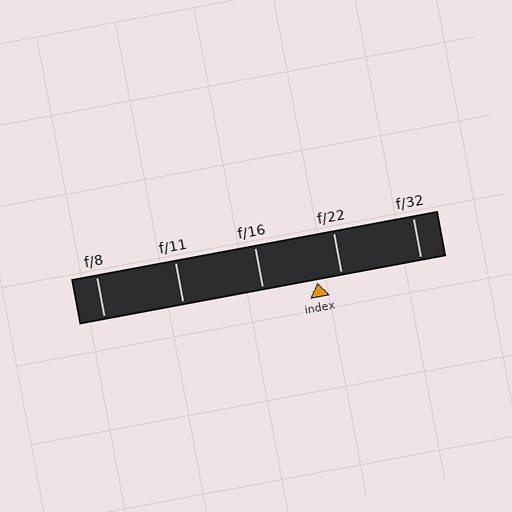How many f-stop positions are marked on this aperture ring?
There are 5 f-stop positions marked.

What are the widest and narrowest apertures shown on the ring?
The widest aperture shown is f/8 and the narrowest is f/32.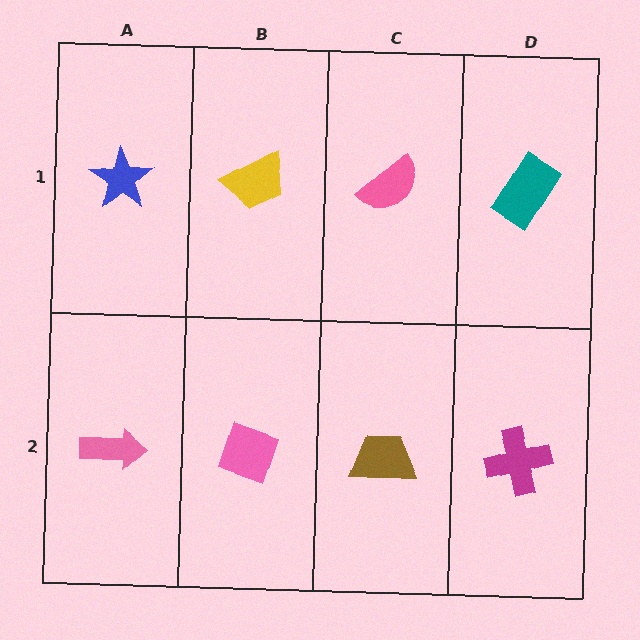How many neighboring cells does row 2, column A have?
2.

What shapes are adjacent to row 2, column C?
A pink semicircle (row 1, column C), a pink diamond (row 2, column B), a magenta cross (row 2, column D).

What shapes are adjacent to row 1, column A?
A pink arrow (row 2, column A), a yellow trapezoid (row 1, column B).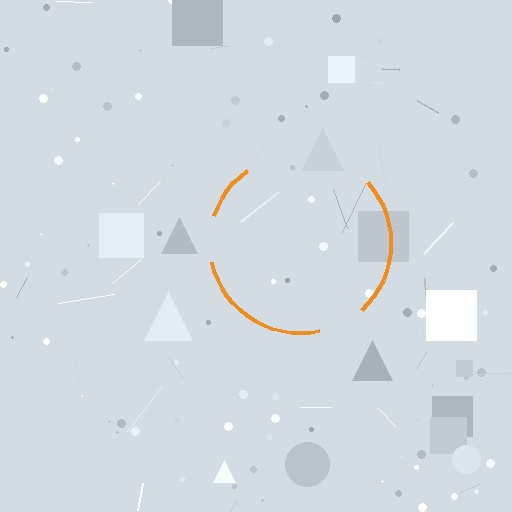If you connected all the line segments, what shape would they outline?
They would outline a circle.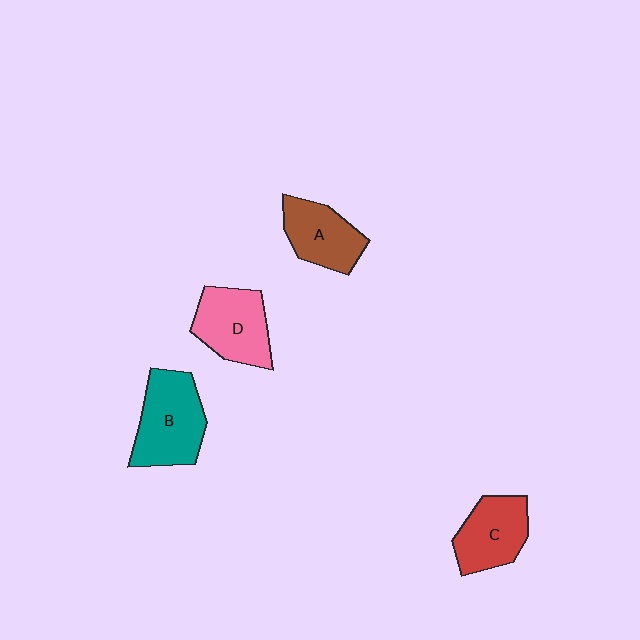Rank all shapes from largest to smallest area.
From largest to smallest: B (teal), D (pink), C (red), A (brown).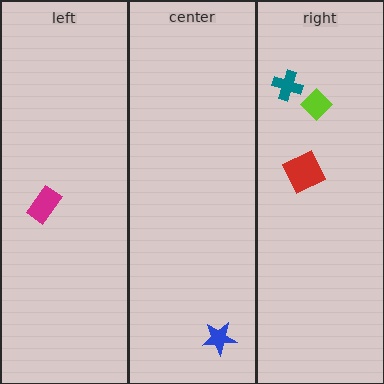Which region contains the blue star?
The center region.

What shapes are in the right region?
The lime diamond, the teal cross, the red square.